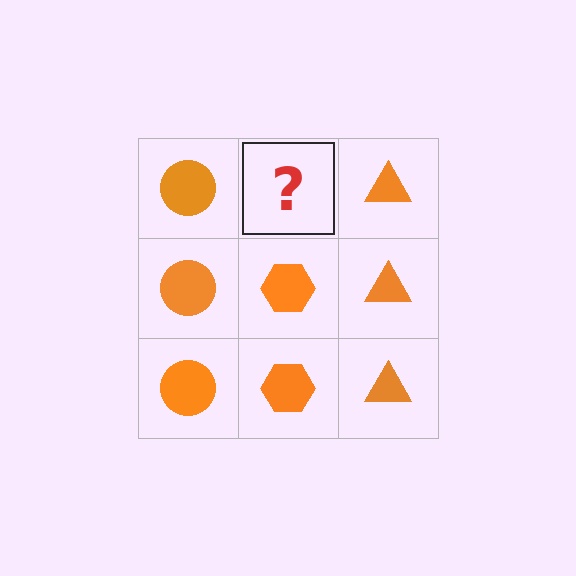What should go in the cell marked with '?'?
The missing cell should contain an orange hexagon.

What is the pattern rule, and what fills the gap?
The rule is that each column has a consistent shape. The gap should be filled with an orange hexagon.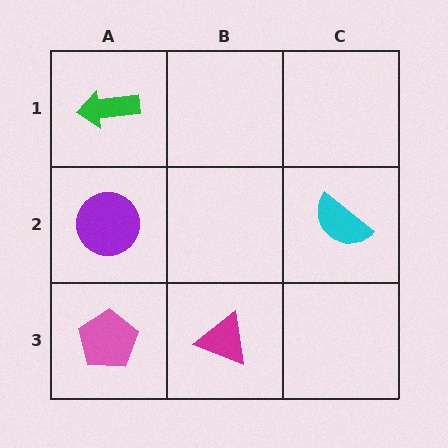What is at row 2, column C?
A cyan semicircle.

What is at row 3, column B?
A magenta triangle.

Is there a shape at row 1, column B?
No, that cell is empty.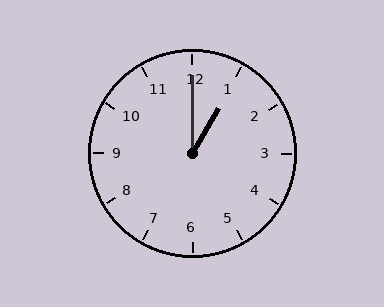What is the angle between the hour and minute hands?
Approximately 30 degrees.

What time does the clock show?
1:00.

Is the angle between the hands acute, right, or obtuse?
It is acute.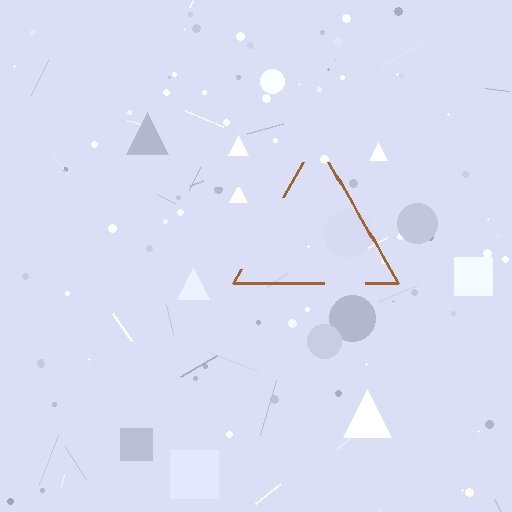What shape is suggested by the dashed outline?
The dashed outline suggests a triangle.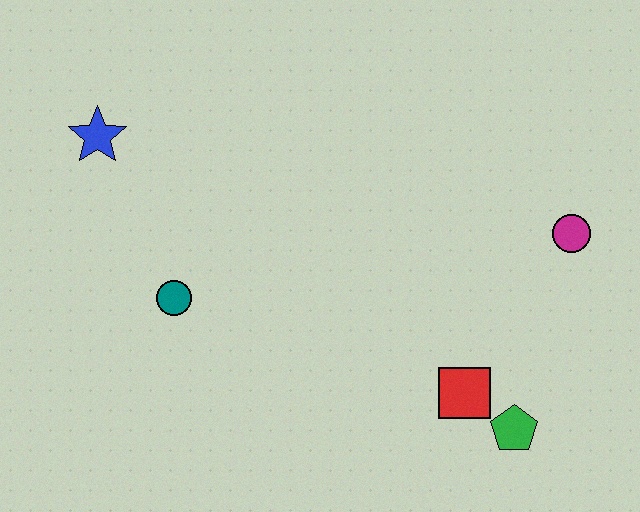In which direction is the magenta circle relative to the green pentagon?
The magenta circle is above the green pentagon.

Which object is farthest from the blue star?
The green pentagon is farthest from the blue star.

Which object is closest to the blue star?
The teal circle is closest to the blue star.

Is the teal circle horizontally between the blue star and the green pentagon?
Yes